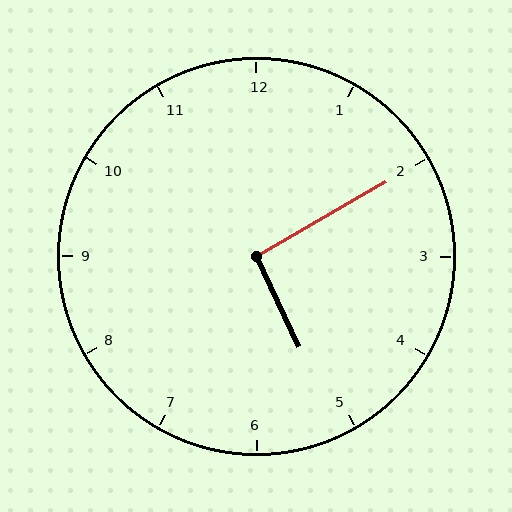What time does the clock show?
5:10.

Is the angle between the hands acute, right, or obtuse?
It is right.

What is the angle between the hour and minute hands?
Approximately 95 degrees.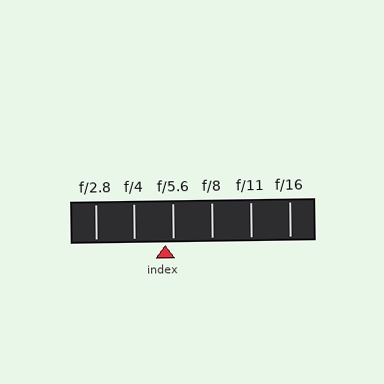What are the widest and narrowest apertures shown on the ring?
The widest aperture shown is f/2.8 and the narrowest is f/16.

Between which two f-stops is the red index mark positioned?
The index mark is between f/4 and f/5.6.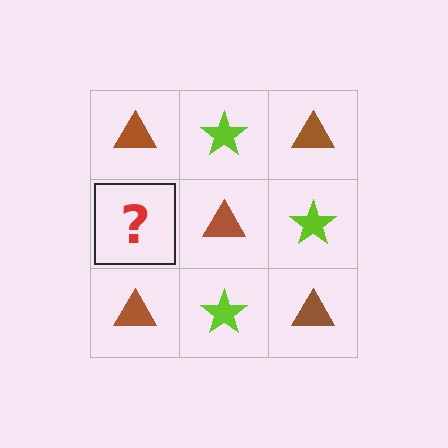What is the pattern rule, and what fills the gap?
The rule is that it alternates brown triangle and lime star in a checkerboard pattern. The gap should be filled with a lime star.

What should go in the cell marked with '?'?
The missing cell should contain a lime star.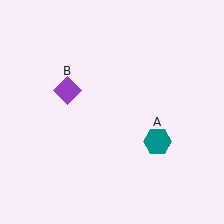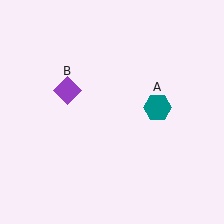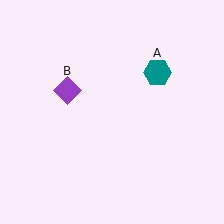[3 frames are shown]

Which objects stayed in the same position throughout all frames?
Purple diamond (object B) remained stationary.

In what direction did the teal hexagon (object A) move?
The teal hexagon (object A) moved up.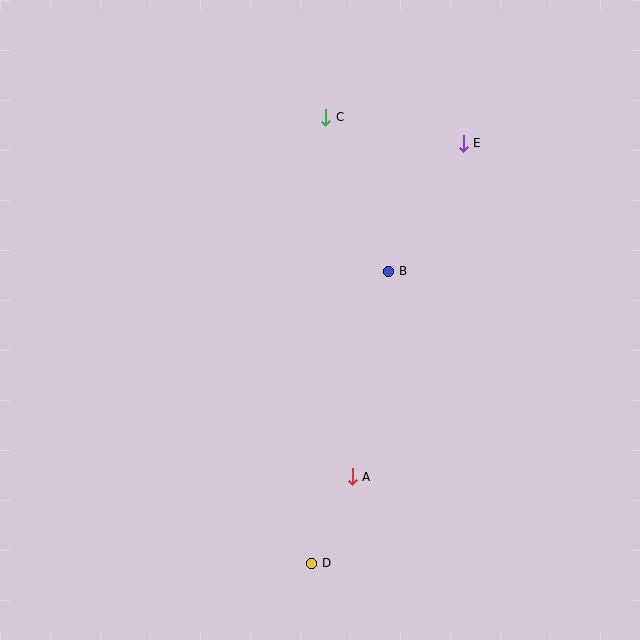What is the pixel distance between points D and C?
The distance between D and C is 446 pixels.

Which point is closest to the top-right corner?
Point E is closest to the top-right corner.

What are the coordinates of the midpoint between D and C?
The midpoint between D and C is at (319, 340).